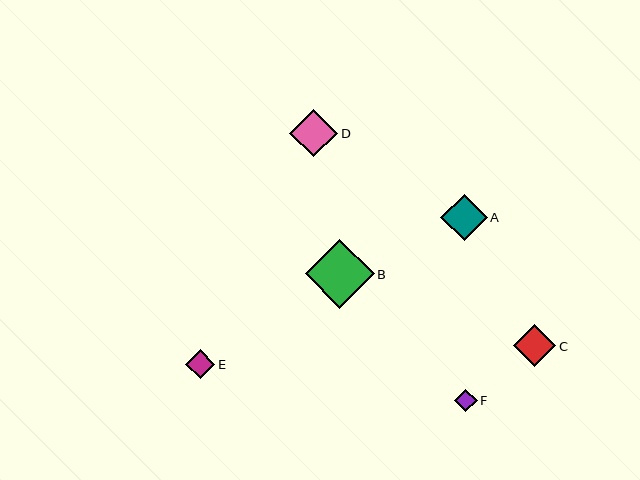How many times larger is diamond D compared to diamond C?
Diamond D is approximately 1.1 times the size of diamond C.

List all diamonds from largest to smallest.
From largest to smallest: B, D, A, C, E, F.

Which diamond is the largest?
Diamond B is the largest with a size of approximately 69 pixels.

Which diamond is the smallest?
Diamond F is the smallest with a size of approximately 22 pixels.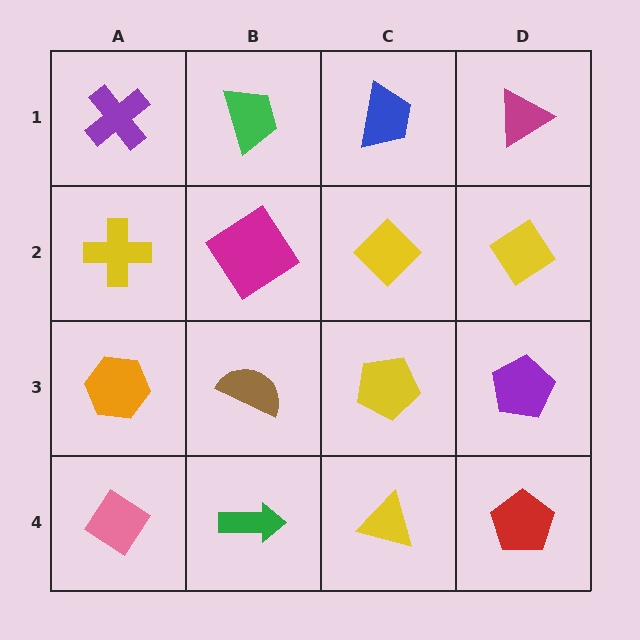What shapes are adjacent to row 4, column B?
A brown semicircle (row 3, column B), a pink diamond (row 4, column A), a yellow triangle (row 4, column C).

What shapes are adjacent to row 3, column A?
A yellow cross (row 2, column A), a pink diamond (row 4, column A), a brown semicircle (row 3, column B).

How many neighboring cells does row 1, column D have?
2.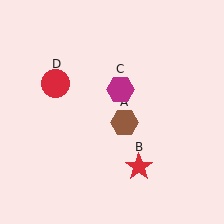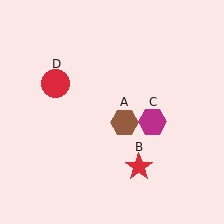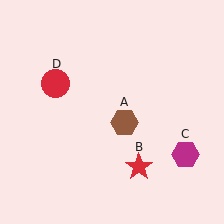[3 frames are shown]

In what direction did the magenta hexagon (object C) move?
The magenta hexagon (object C) moved down and to the right.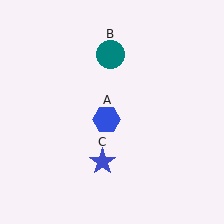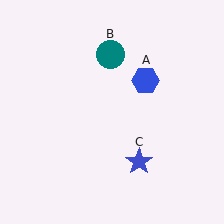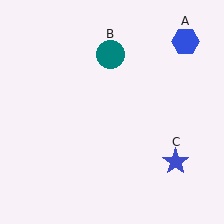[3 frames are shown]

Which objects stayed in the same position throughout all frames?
Teal circle (object B) remained stationary.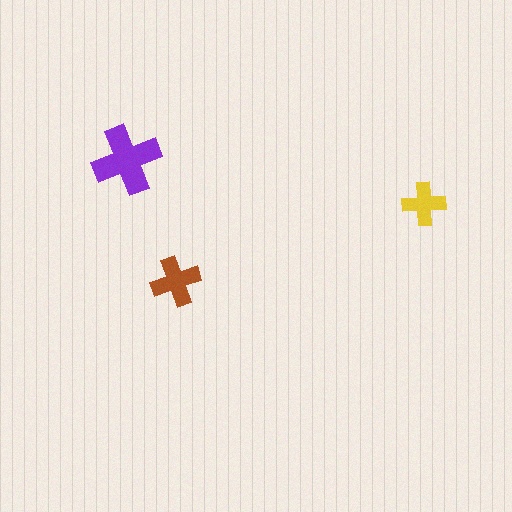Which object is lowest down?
The brown cross is bottommost.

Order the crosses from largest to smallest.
the purple one, the brown one, the yellow one.